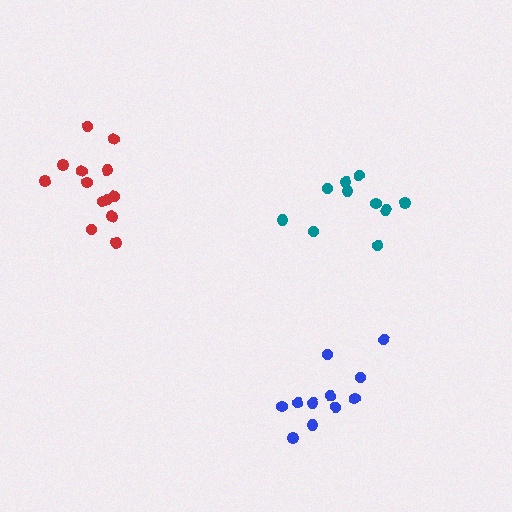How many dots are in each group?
Group 1: 10 dots, Group 2: 13 dots, Group 3: 11 dots (34 total).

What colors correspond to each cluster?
The clusters are colored: teal, red, blue.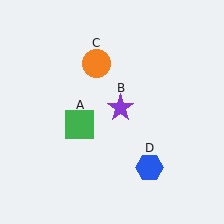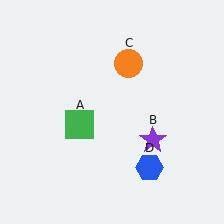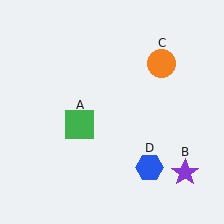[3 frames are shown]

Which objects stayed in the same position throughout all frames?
Green square (object A) and blue hexagon (object D) remained stationary.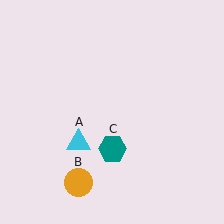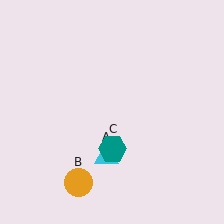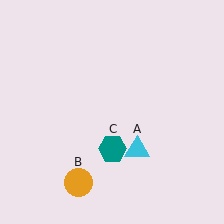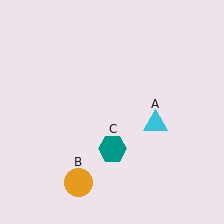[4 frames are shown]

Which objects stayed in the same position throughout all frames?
Orange circle (object B) and teal hexagon (object C) remained stationary.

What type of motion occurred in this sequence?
The cyan triangle (object A) rotated counterclockwise around the center of the scene.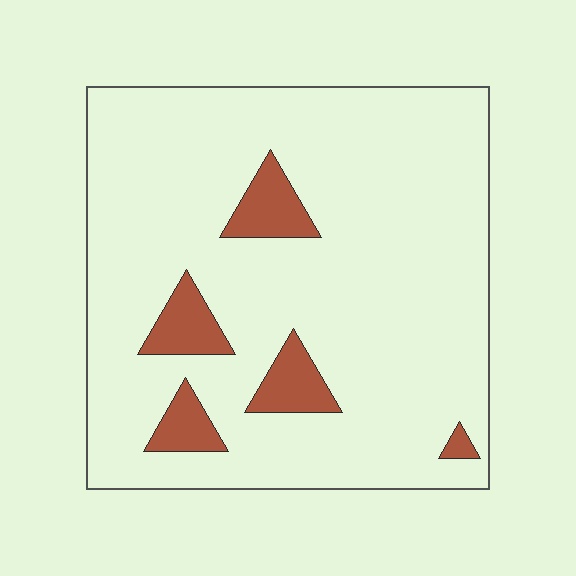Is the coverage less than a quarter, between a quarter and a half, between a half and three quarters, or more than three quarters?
Less than a quarter.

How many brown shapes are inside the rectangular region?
5.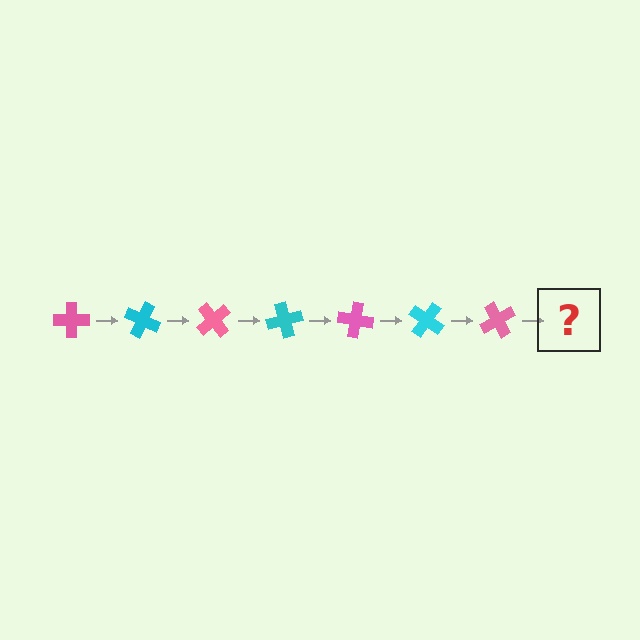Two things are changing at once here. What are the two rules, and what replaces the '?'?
The two rules are that it rotates 25 degrees each step and the color cycles through pink and cyan. The '?' should be a cyan cross, rotated 175 degrees from the start.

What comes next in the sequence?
The next element should be a cyan cross, rotated 175 degrees from the start.